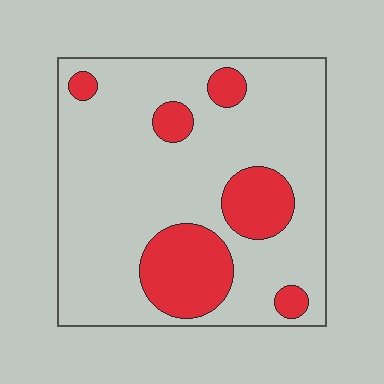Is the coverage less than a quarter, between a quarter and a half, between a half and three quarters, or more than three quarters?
Less than a quarter.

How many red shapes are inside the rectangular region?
6.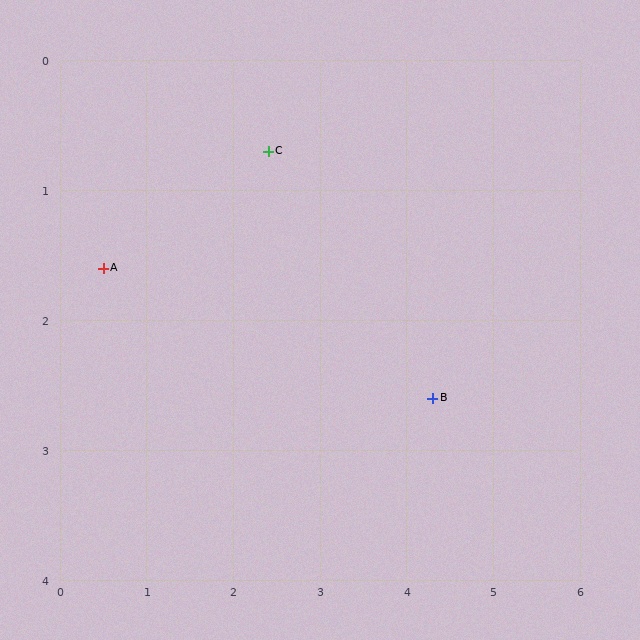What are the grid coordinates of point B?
Point B is at approximately (4.3, 2.6).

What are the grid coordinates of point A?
Point A is at approximately (0.5, 1.6).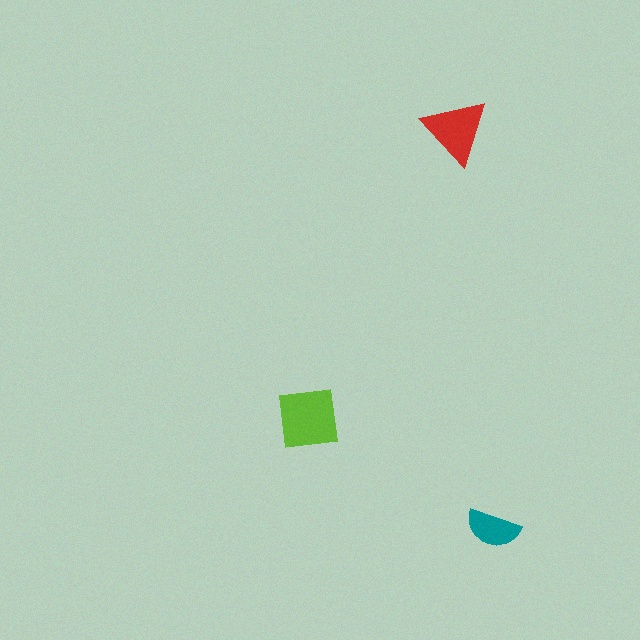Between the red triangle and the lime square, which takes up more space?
The lime square.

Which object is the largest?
The lime square.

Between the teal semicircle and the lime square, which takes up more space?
The lime square.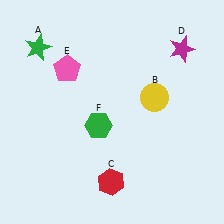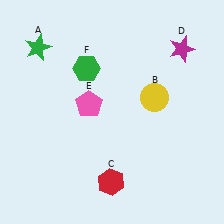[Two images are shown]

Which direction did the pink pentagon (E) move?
The pink pentagon (E) moved down.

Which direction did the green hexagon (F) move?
The green hexagon (F) moved up.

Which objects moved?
The objects that moved are: the pink pentagon (E), the green hexagon (F).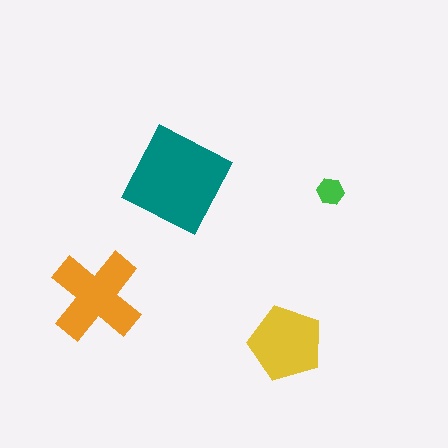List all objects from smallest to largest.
The green hexagon, the yellow pentagon, the orange cross, the teal diamond.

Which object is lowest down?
The yellow pentagon is bottommost.